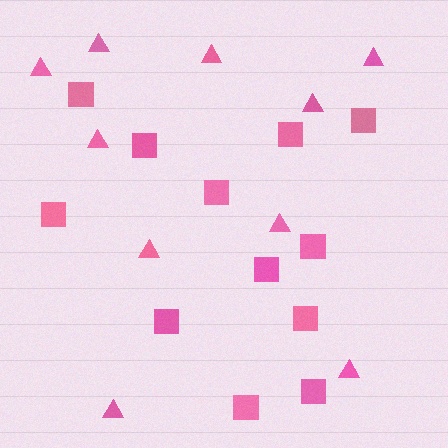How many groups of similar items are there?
There are 2 groups: one group of triangles (10) and one group of squares (12).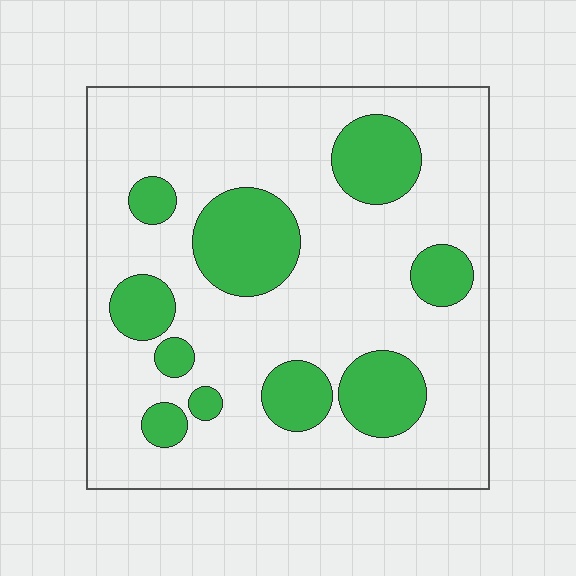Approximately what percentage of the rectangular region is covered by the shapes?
Approximately 25%.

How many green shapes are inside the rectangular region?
10.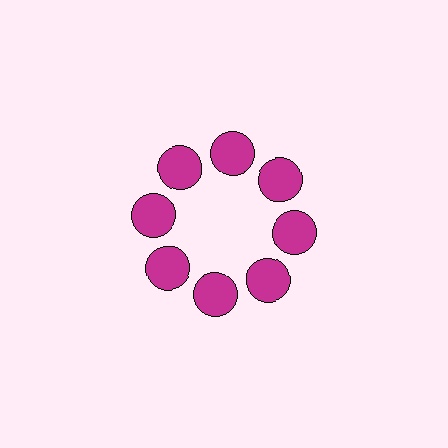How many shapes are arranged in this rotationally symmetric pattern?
There are 8 shapes, arranged in 8 groups of 1.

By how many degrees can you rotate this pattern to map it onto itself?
The pattern maps onto itself every 45 degrees of rotation.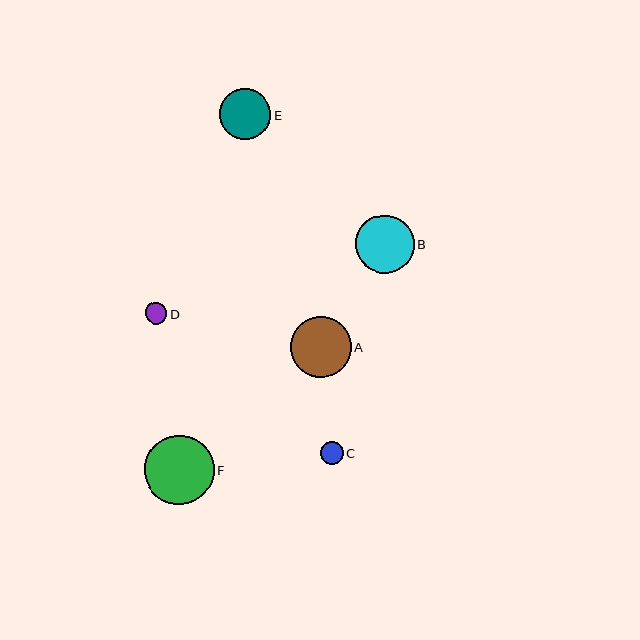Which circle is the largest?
Circle F is the largest with a size of approximately 69 pixels.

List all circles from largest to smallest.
From largest to smallest: F, A, B, E, C, D.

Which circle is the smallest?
Circle D is the smallest with a size of approximately 22 pixels.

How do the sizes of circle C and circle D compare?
Circle C and circle D are approximately the same size.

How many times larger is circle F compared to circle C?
Circle F is approximately 3.0 times the size of circle C.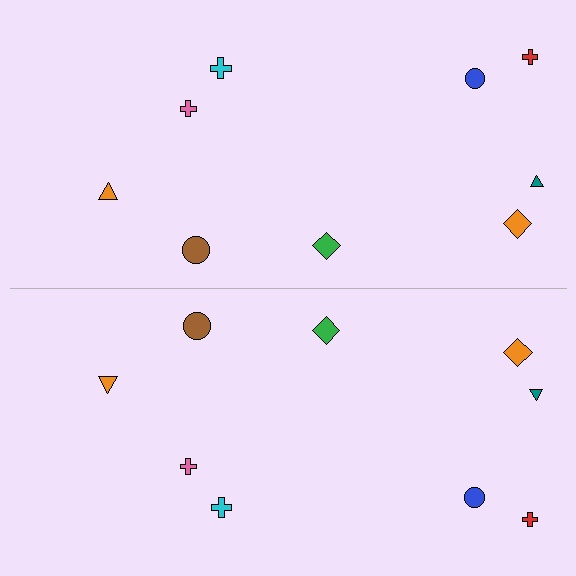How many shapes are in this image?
There are 18 shapes in this image.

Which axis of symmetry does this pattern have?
The pattern has a horizontal axis of symmetry running through the center of the image.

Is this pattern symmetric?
Yes, this pattern has bilateral (reflection) symmetry.